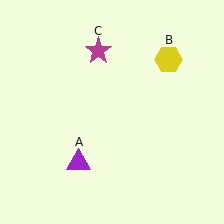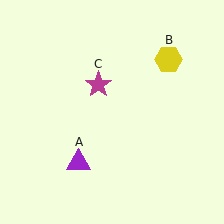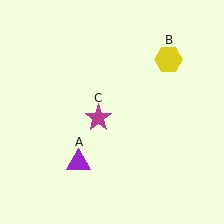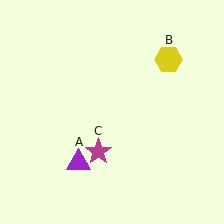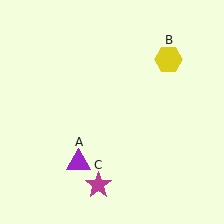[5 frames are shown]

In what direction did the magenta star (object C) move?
The magenta star (object C) moved down.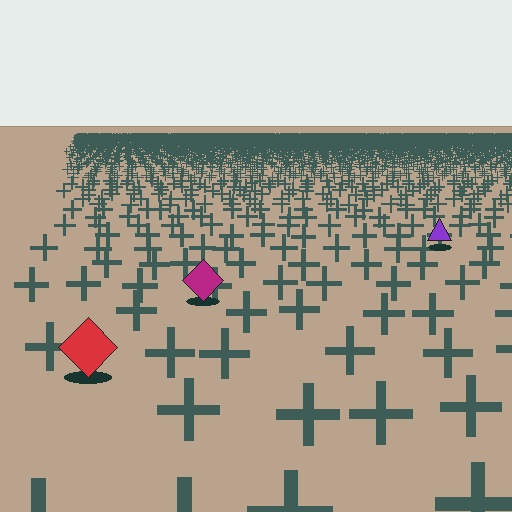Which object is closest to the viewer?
The red diamond is closest. The texture marks near it are larger and more spread out.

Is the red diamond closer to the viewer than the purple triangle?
Yes. The red diamond is closer — you can tell from the texture gradient: the ground texture is coarser near it.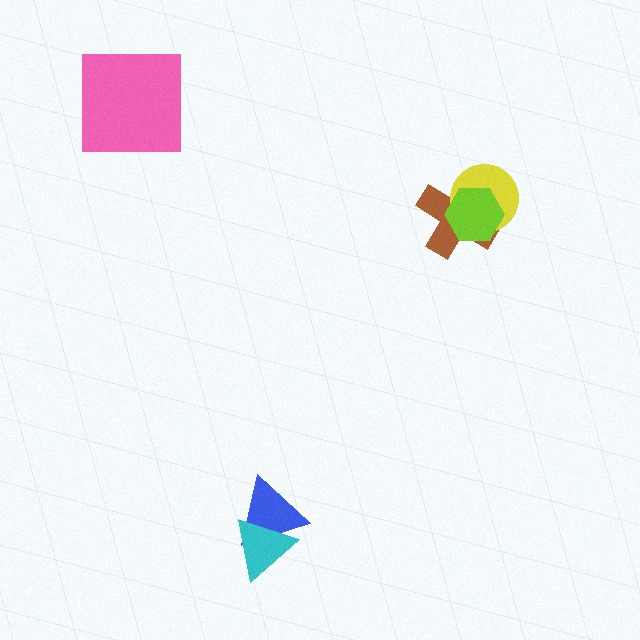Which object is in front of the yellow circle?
The lime hexagon is in front of the yellow circle.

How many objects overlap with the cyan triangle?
1 object overlaps with the cyan triangle.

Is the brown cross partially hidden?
Yes, it is partially covered by another shape.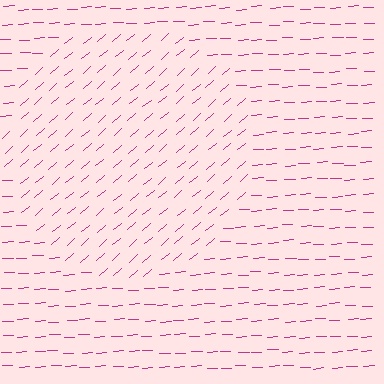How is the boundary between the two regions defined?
The boundary is defined purely by a change in line orientation (approximately 37 degrees difference). All lines are the same color and thickness.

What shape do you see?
I see a circle.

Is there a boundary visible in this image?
Yes, there is a texture boundary formed by a change in line orientation.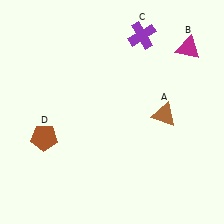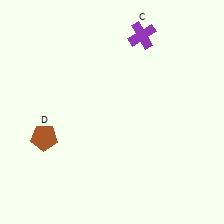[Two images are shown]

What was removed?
The brown triangle (A), the magenta triangle (B) were removed in Image 2.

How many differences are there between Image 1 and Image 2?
There are 2 differences between the two images.